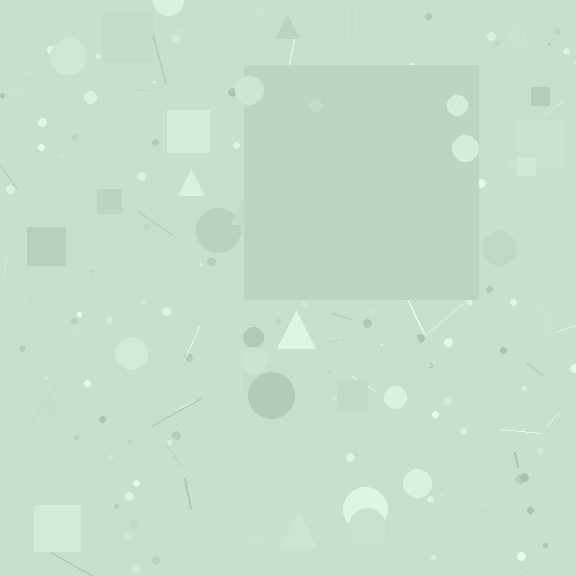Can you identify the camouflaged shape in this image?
The camouflaged shape is a square.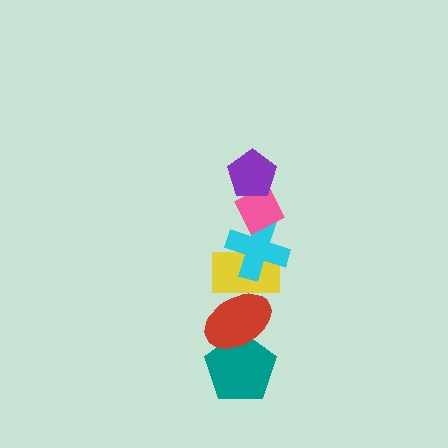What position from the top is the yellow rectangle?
The yellow rectangle is 4th from the top.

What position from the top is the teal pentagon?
The teal pentagon is 6th from the top.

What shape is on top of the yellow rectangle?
The cyan cross is on top of the yellow rectangle.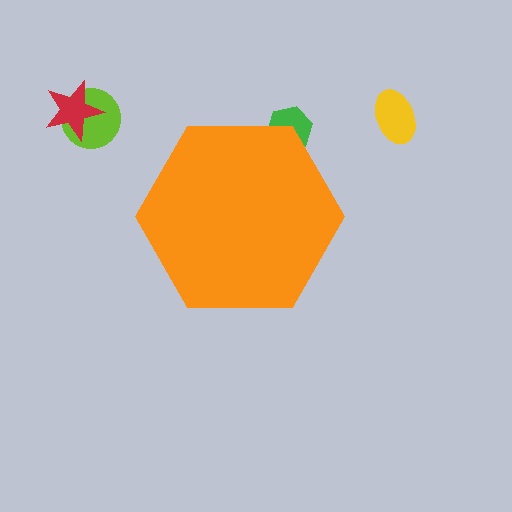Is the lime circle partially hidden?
No, the lime circle is fully visible.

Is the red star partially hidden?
No, the red star is fully visible.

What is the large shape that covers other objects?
An orange hexagon.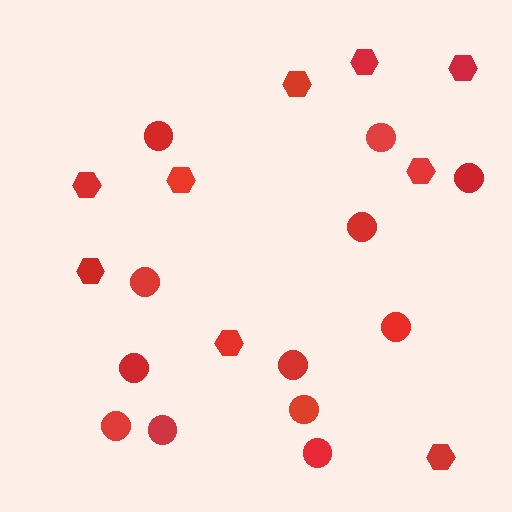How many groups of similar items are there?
There are 2 groups: one group of circles (12) and one group of hexagons (9).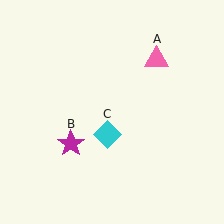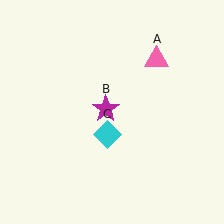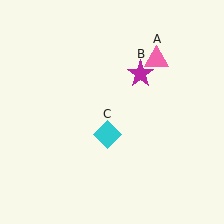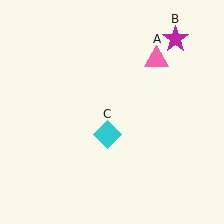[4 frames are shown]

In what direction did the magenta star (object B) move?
The magenta star (object B) moved up and to the right.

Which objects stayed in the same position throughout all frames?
Pink triangle (object A) and cyan diamond (object C) remained stationary.